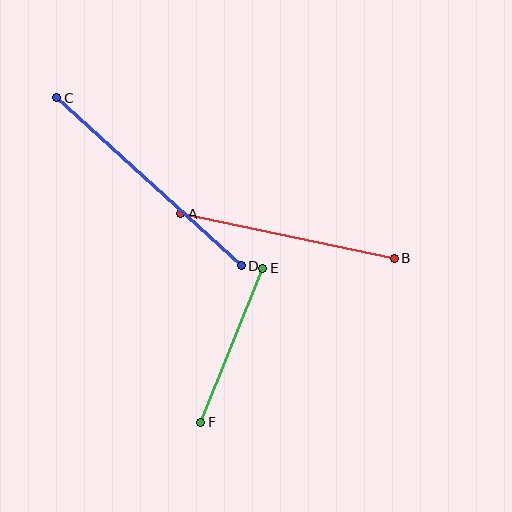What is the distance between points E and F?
The distance is approximately 166 pixels.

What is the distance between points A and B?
The distance is approximately 218 pixels.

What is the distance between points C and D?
The distance is approximately 249 pixels.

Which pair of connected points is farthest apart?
Points C and D are farthest apart.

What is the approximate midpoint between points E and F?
The midpoint is at approximately (232, 345) pixels.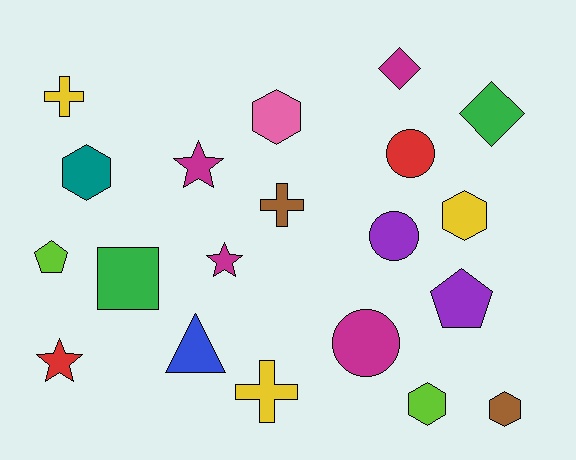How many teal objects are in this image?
There is 1 teal object.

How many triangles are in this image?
There is 1 triangle.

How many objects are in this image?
There are 20 objects.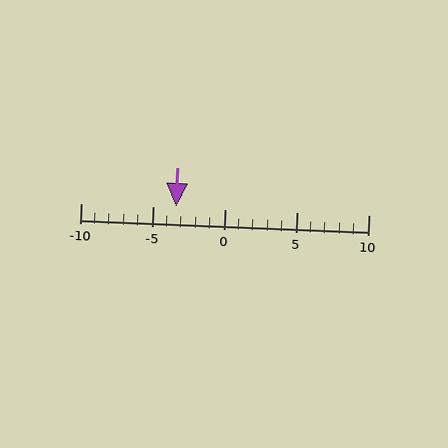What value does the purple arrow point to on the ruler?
The purple arrow points to approximately -3.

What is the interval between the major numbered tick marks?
The major tick marks are spaced 5 units apart.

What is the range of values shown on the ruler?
The ruler shows values from -10 to 10.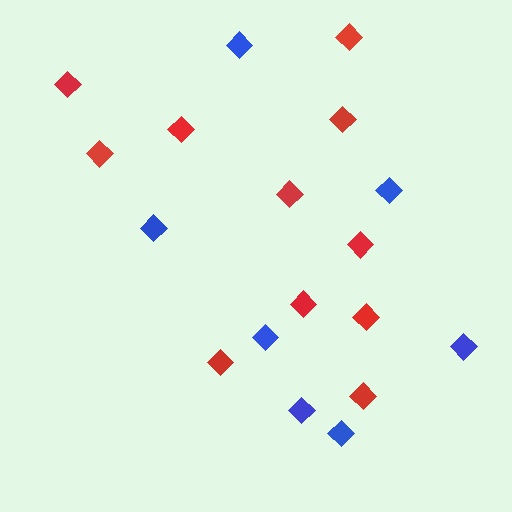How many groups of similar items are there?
There are 2 groups: one group of blue diamonds (7) and one group of red diamonds (11).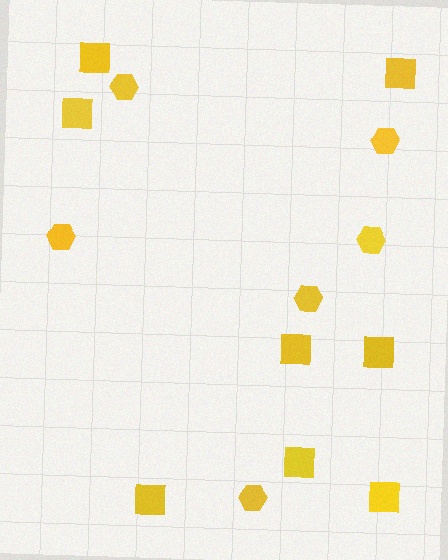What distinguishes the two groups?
There are 2 groups: one group of hexagons (6) and one group of squares (8).